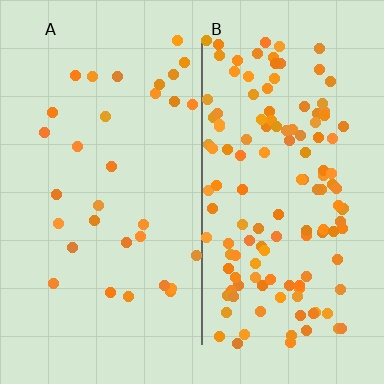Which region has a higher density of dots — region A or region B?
B (the right).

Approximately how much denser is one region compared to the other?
Approximately 4.4× — region B over region A.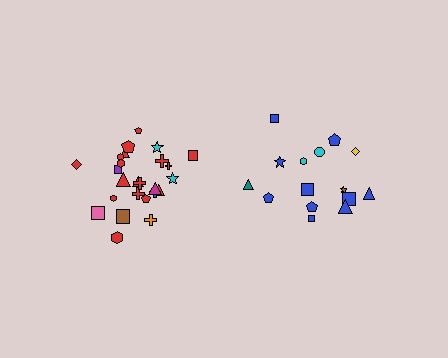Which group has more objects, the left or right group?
The left group.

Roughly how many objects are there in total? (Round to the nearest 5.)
Roughly 40 objects in total.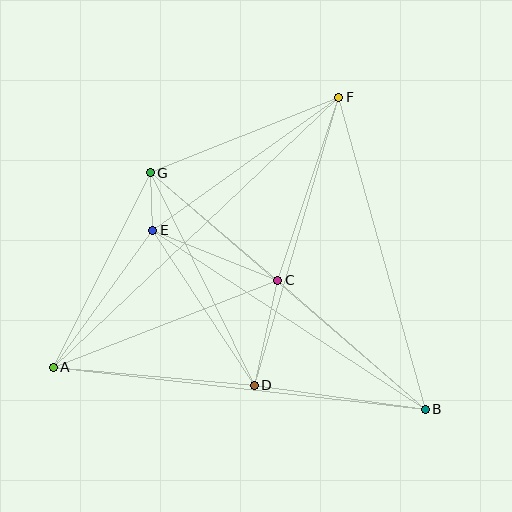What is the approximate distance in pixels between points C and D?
The distance between C and D is approximately 108 pixels.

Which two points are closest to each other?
Points E and G are closest to each other.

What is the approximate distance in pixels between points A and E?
The distance between A and E is approximately 169 pixels.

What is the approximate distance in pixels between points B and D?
The distance between B and D is approximately 173 pixels.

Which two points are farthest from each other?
Points A and F are farthest from each other.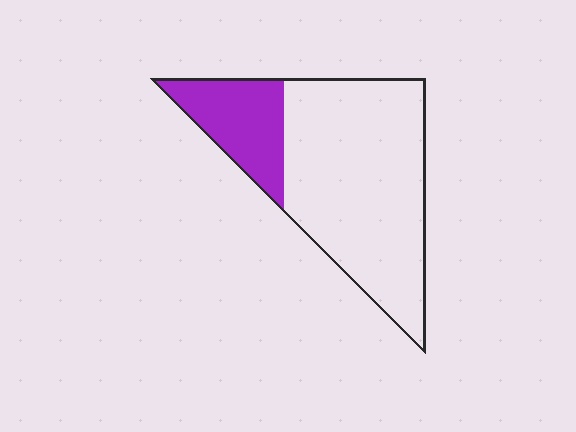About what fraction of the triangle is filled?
About one quarter (1/4).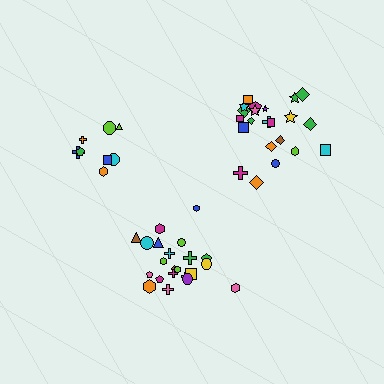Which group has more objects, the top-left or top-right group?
The top-right group.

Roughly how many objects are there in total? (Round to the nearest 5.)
Roughly 50 objects in total.